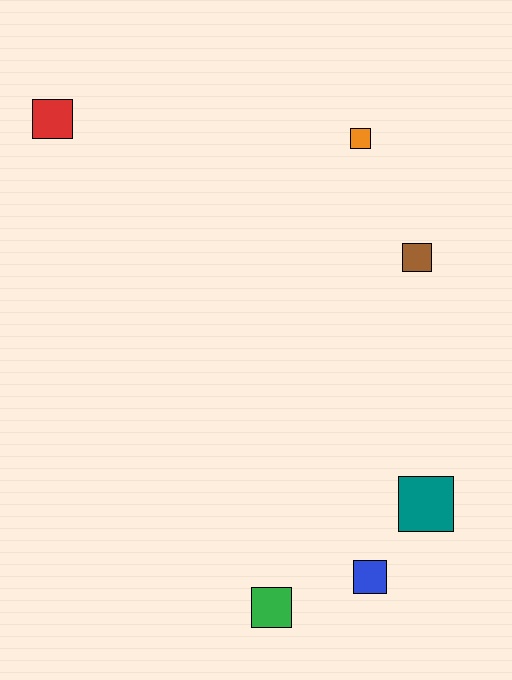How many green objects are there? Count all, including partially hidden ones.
There is 1 green object.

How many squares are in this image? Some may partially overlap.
There are 6 squares.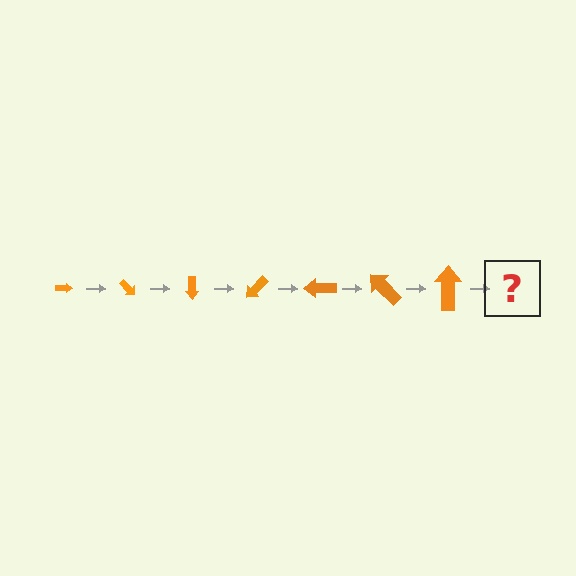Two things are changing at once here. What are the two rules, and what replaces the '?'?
The two rules are that the arrow grows larger each step and it rotates 45 degrees each step. The '?' should be an arrow, larger than the previous one and rotated 315 degrees from the start.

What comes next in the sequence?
The next element should be an arrow, larger than the previous one and rotated 315 degrees from the start.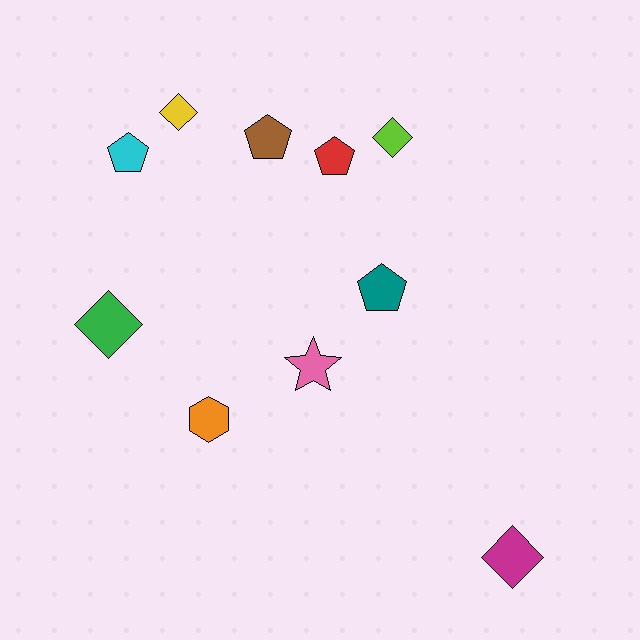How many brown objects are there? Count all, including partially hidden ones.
There is 1 brown object.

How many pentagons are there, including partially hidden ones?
There are 4 pentagons.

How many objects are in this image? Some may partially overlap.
There are 10 objects.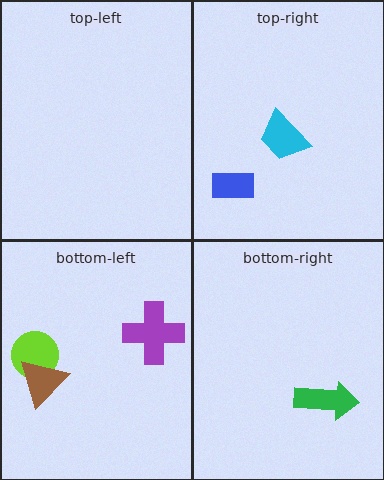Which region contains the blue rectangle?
The top-right region.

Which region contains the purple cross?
The bottom-left region.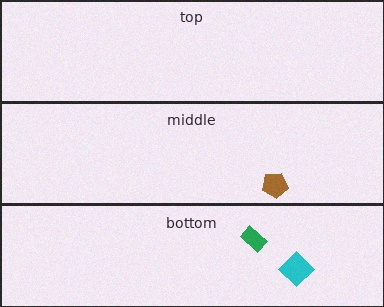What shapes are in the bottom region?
The green rectangle, the cyan diamond.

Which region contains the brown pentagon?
The middle region.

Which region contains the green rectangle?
The bottom region.